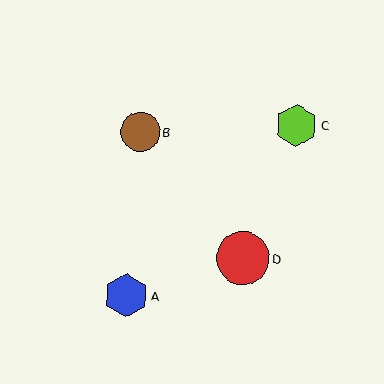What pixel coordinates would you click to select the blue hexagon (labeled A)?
Click at (126, 295) to select the blue hexagon A.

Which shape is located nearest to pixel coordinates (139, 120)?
The brown circle (labeled B) at (140, 132) is nearest to that location.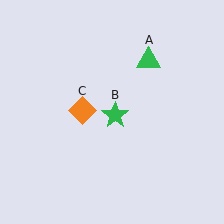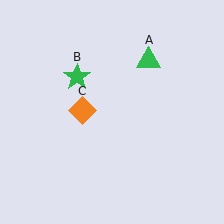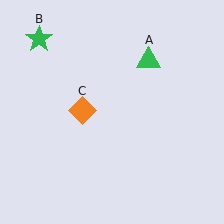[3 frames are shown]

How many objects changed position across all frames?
1 object changed position: green star (object B).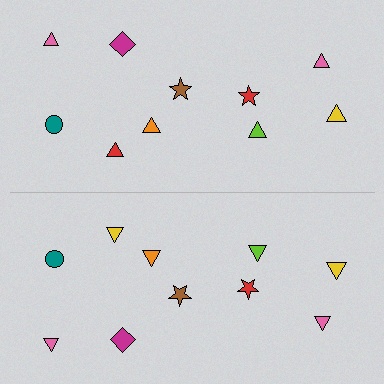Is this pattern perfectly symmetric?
No, the pattern is not perfectly symmetric. The yellow triangle on the bottom side breaks the symmetry — its mirror counterpart is red.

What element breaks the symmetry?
The yellow triangle on the bottom side breaks the symmetry — its mirror counterpart is red.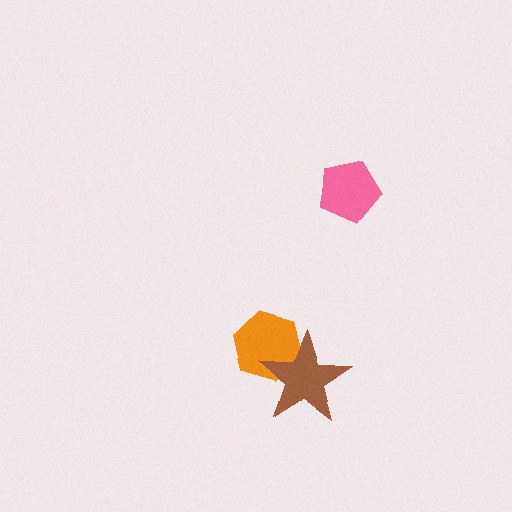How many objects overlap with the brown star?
1 object overlaps with the brown star.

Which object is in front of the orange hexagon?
The brown star is in front of the orange hexagon.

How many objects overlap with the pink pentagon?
0 objects overlap with the pink pentagon.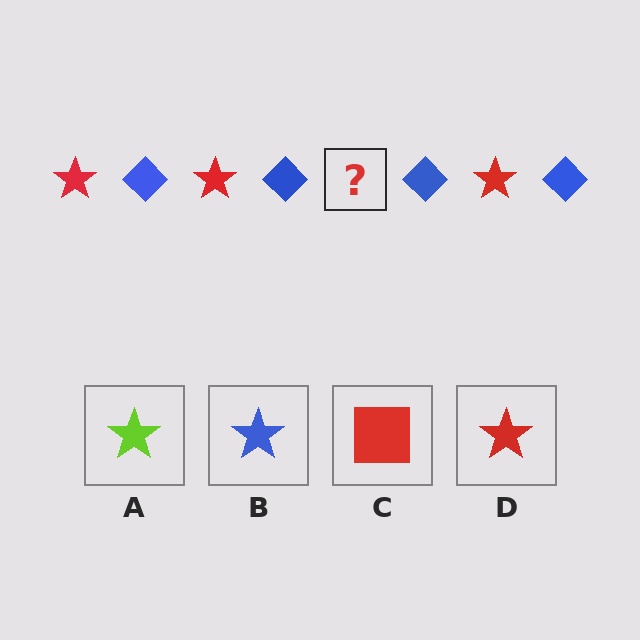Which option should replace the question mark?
Option D.